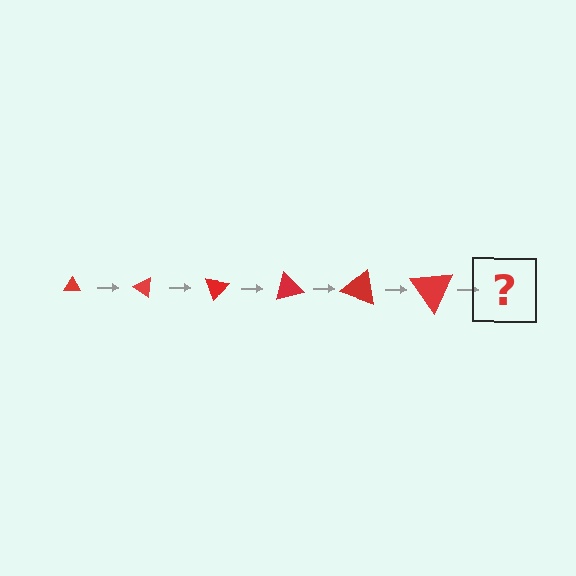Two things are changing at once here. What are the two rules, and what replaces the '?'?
The two rules are that the triangle grows larger each step and it rotates 35 degrees each step. The '?' should be a triangle, larger than the previous one and rotated 210 degrees from the start.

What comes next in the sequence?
The next element should be a triangle, larger than the previous one and rotated 210 degrees from the start.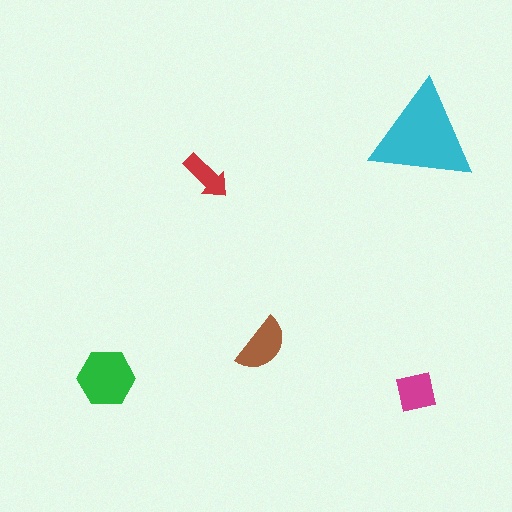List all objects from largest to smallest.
The cyan triangle, the green hexagon, the brown semicircle, the magenta square, the red arrow.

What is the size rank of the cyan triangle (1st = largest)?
1st.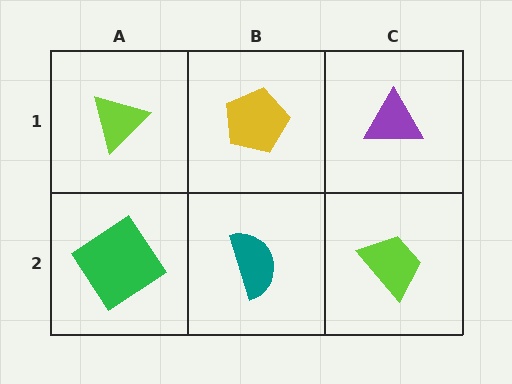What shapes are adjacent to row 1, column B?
A teal semicircle (row 2, column B), a lime triangle (row 1, column A), a purple triangle (row 1, column C).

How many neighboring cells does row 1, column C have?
2.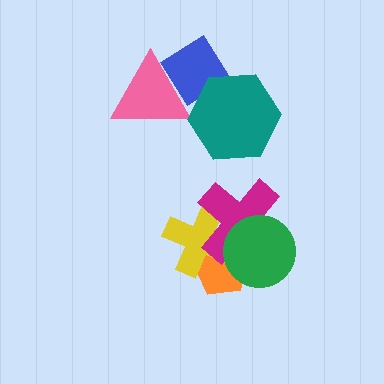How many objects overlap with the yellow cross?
3 objects overlap with the yellow cross.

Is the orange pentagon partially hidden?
Yes, it is partially covered by another shape.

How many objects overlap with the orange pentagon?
3 objects overlap with the orange pentagon.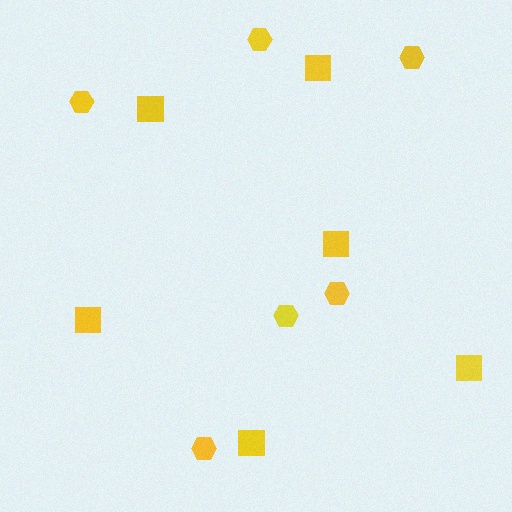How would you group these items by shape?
There are 2 groups: one group of hexagons (6) and one group of squares (6).